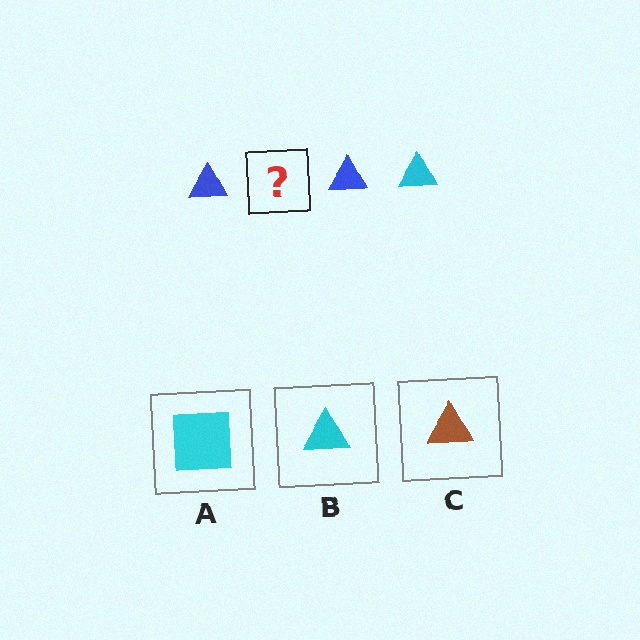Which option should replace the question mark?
Option B.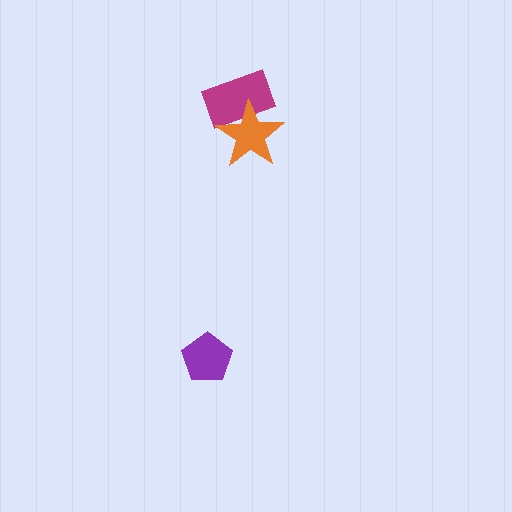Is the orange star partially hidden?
No, no other shape covers it.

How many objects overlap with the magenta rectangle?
1 object overlaps with the magenta rectangle.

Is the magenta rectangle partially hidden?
Yes, it is partially covered by another shape.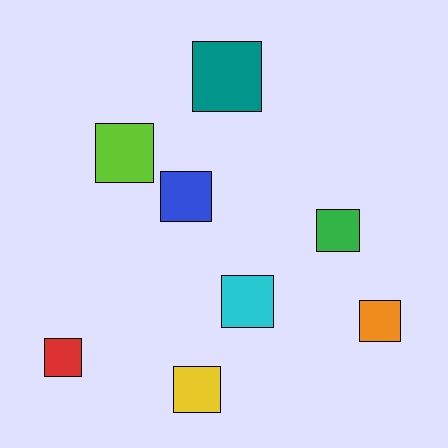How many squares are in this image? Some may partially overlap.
There are 8 squares.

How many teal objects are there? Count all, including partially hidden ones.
There is 1 teal object.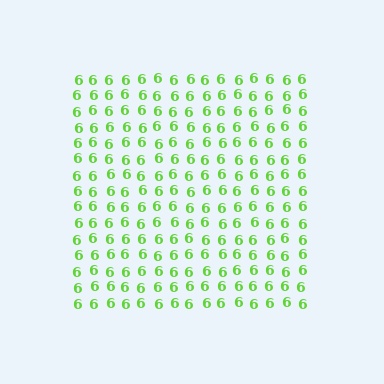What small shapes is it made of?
It is made of small digit 6's.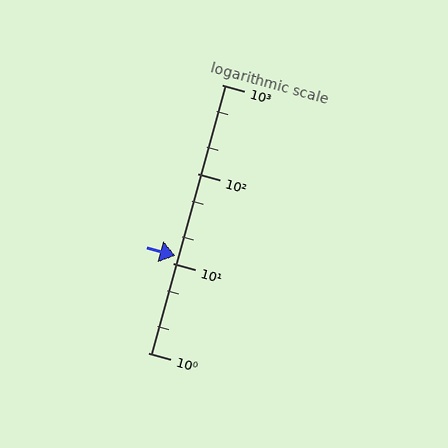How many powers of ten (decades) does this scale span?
The scale spans 3 decades, from 1 to 1000.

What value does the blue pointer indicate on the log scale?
The pointer indicates approximately 12.